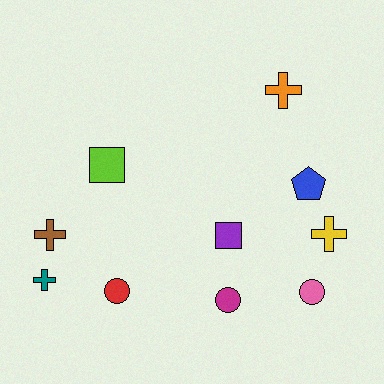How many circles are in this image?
There are 3 circles.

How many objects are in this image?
There are 10 objects.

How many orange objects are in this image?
There is 1 orange object.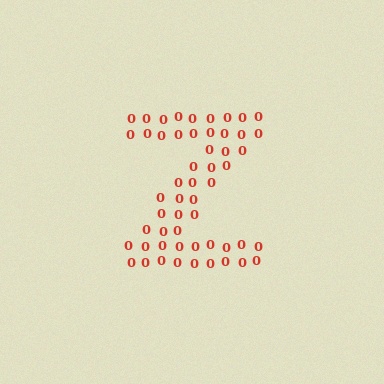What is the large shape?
The large shape is the letter Z.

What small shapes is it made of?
It is made of small digit 0's.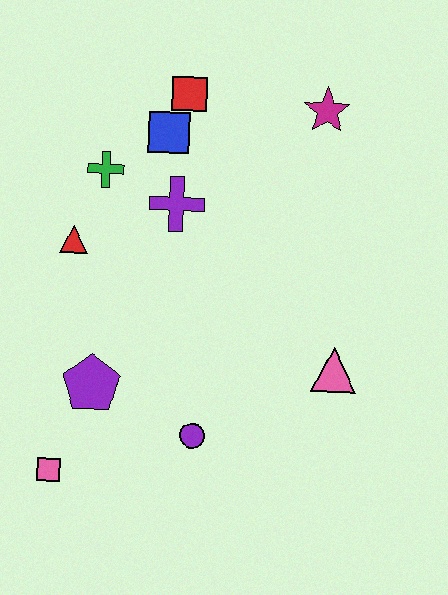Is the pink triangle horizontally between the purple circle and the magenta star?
No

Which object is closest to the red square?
The blue square is closest to the red square.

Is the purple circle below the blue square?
Yes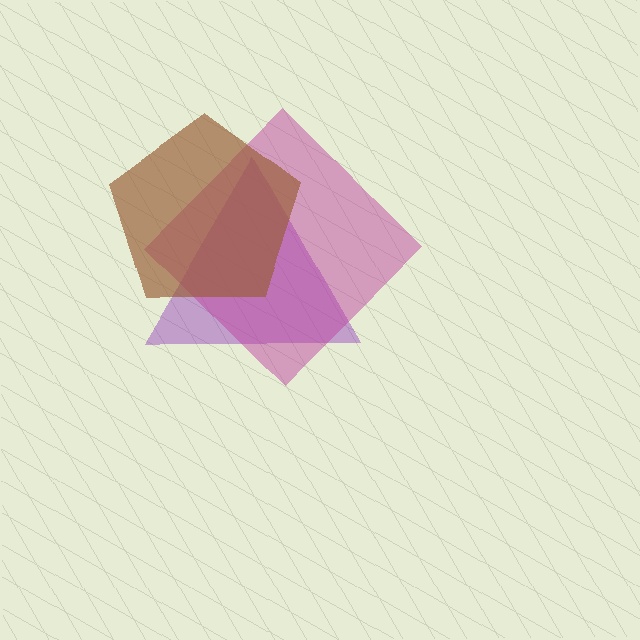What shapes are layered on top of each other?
The layered shapes are: a purple triangle, a magenta diamond, a brown pentagon.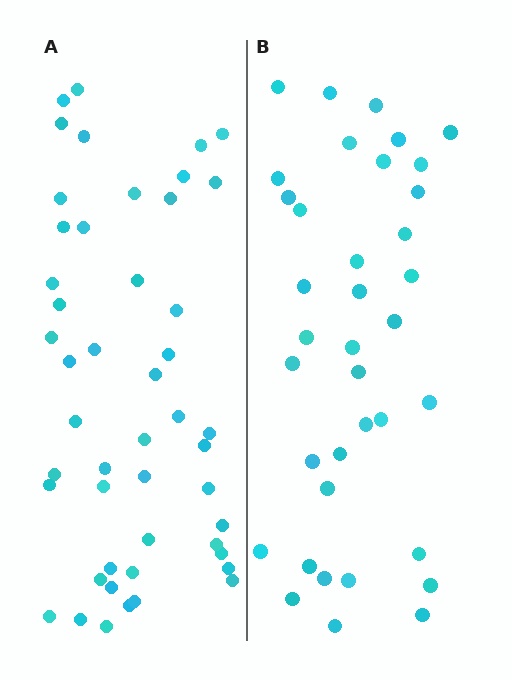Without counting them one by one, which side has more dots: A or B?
Region A (the left region) has more dots.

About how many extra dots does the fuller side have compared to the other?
Region A has roughly 12 or so more dots than region B.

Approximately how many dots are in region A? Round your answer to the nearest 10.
About 50 dots. (The exact count is 48, which rounds to 50.)